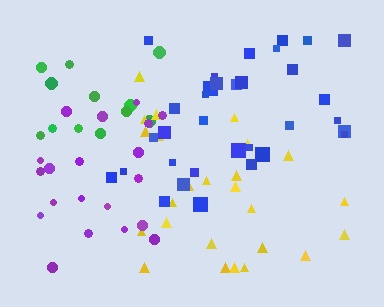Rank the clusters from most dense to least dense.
blue, green, purple, yellow.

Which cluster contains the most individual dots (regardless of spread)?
Blue (33).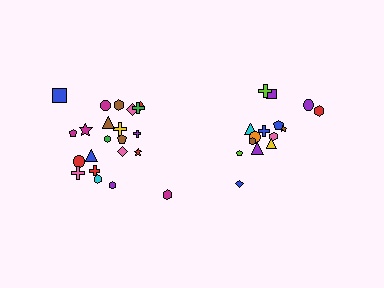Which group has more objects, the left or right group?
The left group.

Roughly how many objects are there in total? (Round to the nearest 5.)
Roughly 35 objects in total.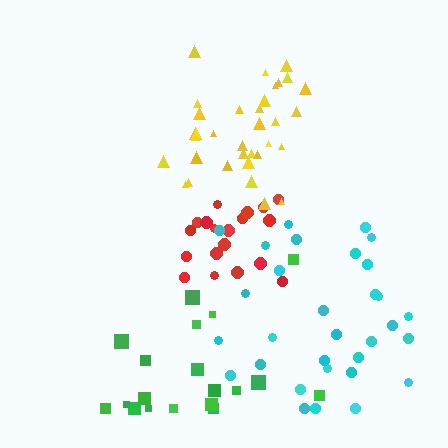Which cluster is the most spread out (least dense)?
Green.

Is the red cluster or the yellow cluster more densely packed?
Red.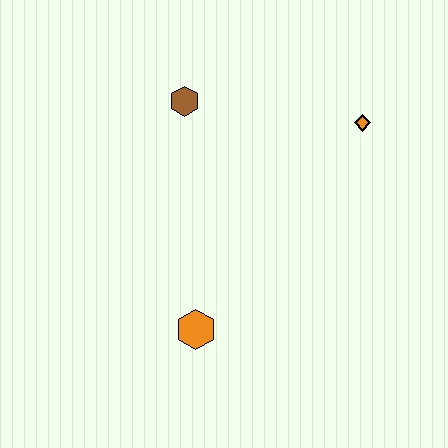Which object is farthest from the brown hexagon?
The orange hexagon is farthest from the brown hexagon.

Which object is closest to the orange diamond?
The brown hexagon is closest to the orange diamond.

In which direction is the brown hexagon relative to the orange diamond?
The brown hexagon is to the left of the orange diamond.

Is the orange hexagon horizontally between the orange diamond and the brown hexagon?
Yes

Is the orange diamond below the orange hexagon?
No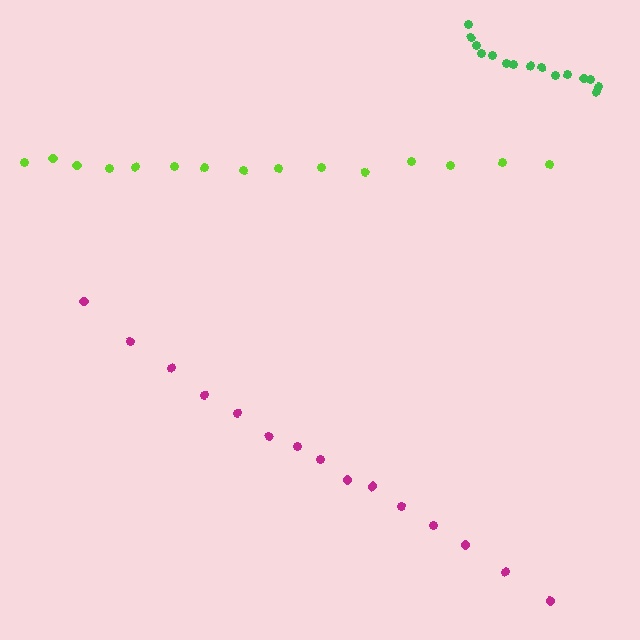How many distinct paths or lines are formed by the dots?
There are 3 distinct paths.